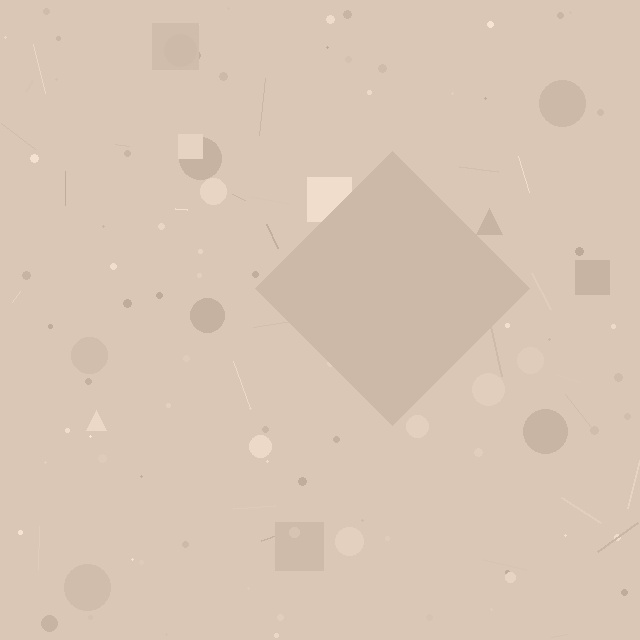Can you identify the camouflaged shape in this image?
The camouflaged shape is a diamond.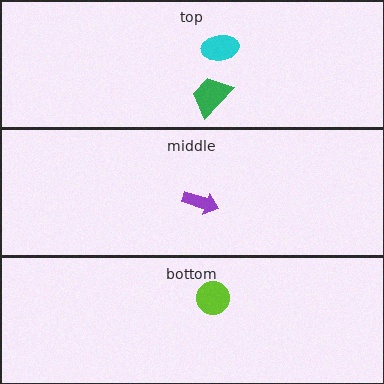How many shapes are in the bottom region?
1.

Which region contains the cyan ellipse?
The top region.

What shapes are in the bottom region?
The lime circle.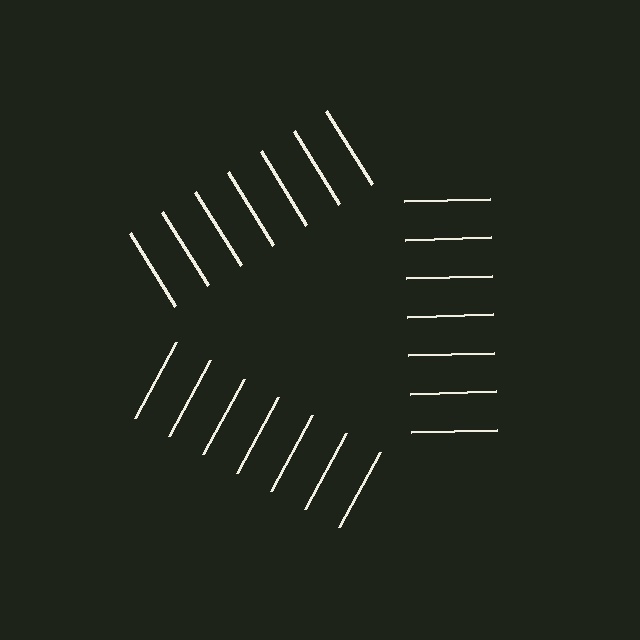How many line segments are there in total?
21 — 7 along each of the 3 edges.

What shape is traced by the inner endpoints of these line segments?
An illusory triangle — the line segments terminate on its edges but no continuous stroke is drawn.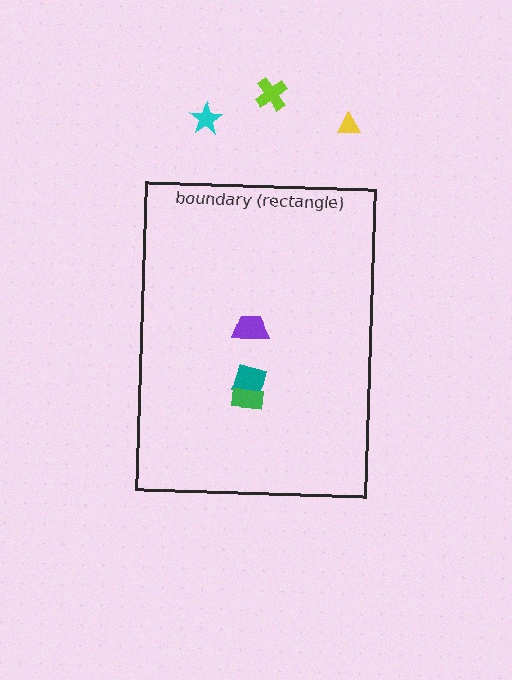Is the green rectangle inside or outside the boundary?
Inside.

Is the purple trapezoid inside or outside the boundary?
Inside.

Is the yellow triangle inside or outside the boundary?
Outside.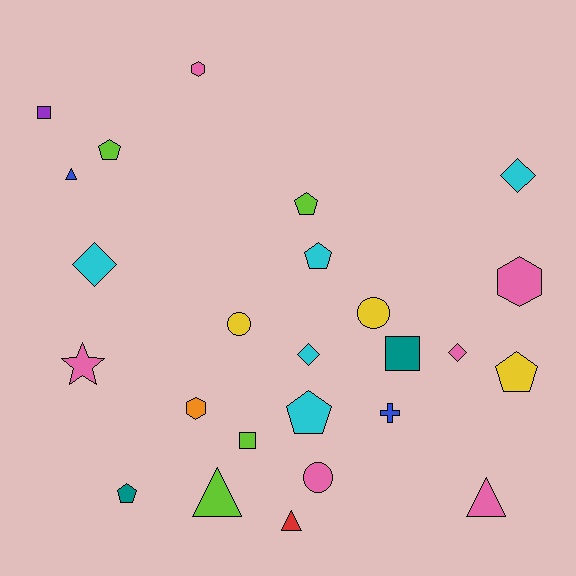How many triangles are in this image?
There are 4 triangles.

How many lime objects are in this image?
There are 4 lime objects.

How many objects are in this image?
There are 25 objects.